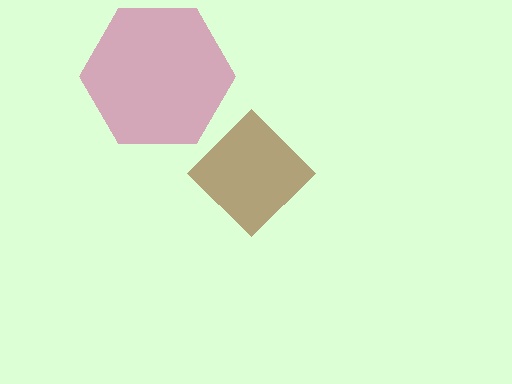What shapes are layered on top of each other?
The layered shapes are: a brown diamond, a magenta hexagon.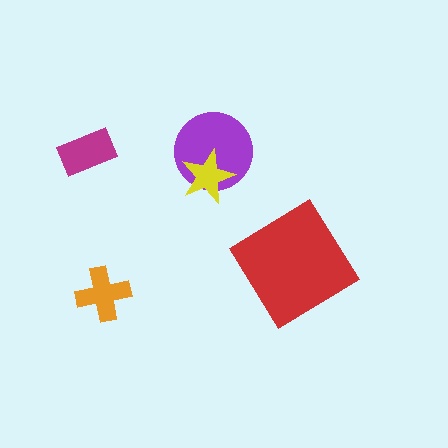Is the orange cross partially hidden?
No, no other shape covers it.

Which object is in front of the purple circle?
The yellow star is in front of the purple circle.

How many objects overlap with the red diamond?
0 objects overlap with the red diamond.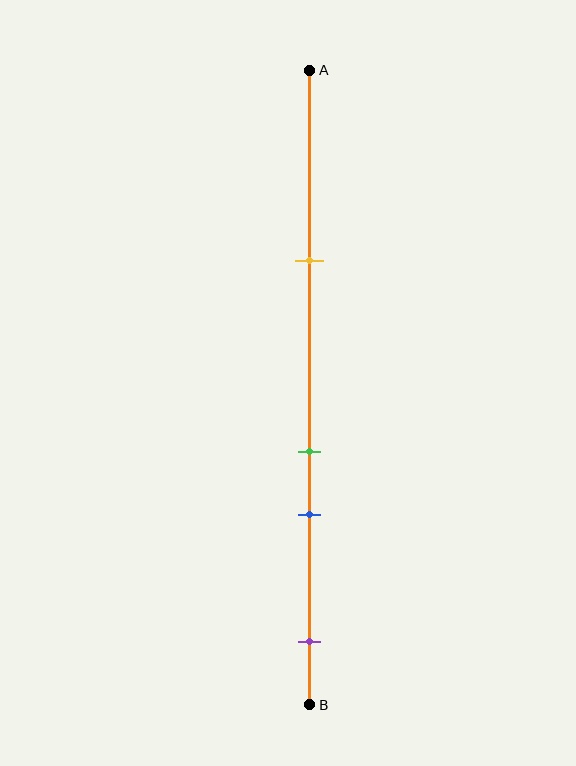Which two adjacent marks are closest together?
The green and blue marks are the closest adjacent pair.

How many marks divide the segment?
There are 4 marks dividing the segment.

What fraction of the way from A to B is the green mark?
The green mark is approximately 60% (0.6) of the way from A to B.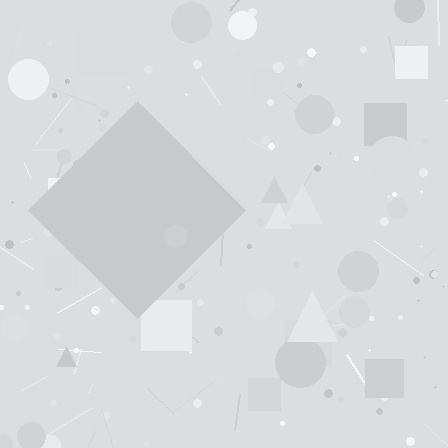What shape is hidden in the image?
A diamond is hidden in the image.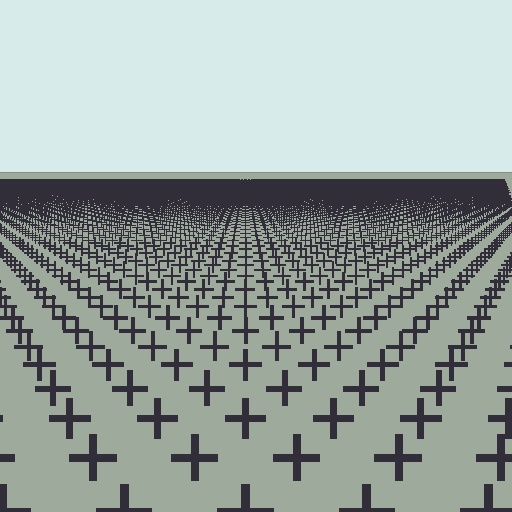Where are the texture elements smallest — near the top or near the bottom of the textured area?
Near the top.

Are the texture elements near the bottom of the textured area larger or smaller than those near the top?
Larger. Near the bottom, elements are closer to the viewer and appear at a bigger on-screen size.